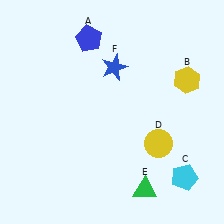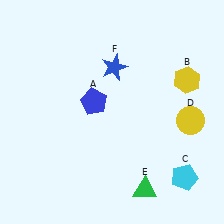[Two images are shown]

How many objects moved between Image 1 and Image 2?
2 objects moved between the two images.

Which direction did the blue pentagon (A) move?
The blue pentagon (A) moved down.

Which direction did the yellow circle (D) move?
The yellow circle (D) moved right.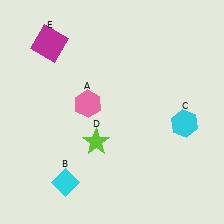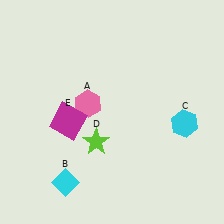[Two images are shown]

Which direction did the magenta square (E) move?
The magenta square (E) moved down.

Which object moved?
The magenta square (E) moved down.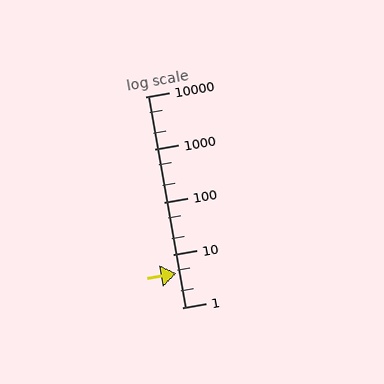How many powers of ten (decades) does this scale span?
The scale spans 4 decades, from 1 to 10000.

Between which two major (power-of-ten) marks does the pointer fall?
The pointer is between 1 and 10.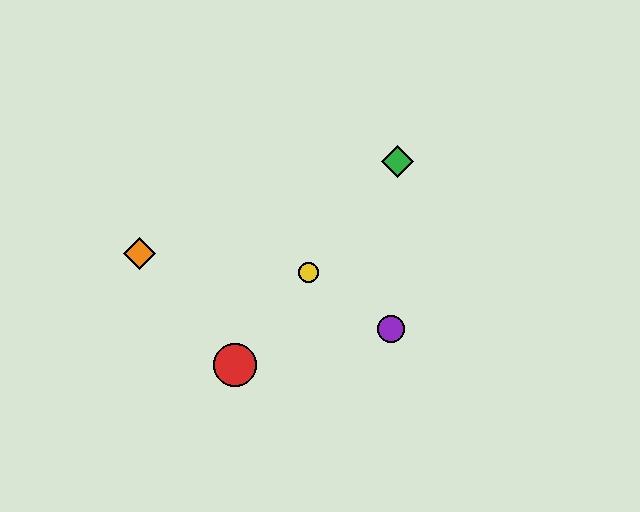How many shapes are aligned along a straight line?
4 shapes (the red circle, the blue diamond, the green diamond, the yellow circle) are aligned along a straight line.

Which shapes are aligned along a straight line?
The red circle, the blue diamond, the green diamond, the yellow circle are aligned along a straight line.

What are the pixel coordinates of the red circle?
The red circle is at (235, 365).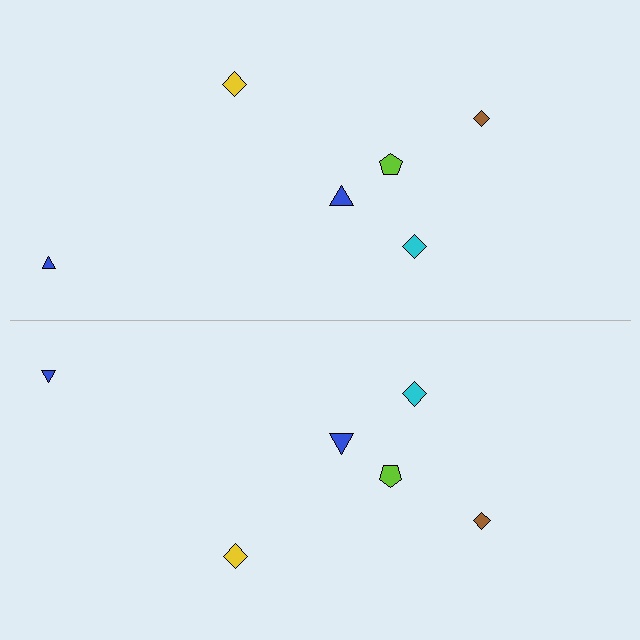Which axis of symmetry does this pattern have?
The pattern has a horizontal axis of symmetry running through the center of the image.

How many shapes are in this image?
There are 12 shapes in this image.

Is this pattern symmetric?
Yes, this pattern has bilateral (reflection) symmetry.